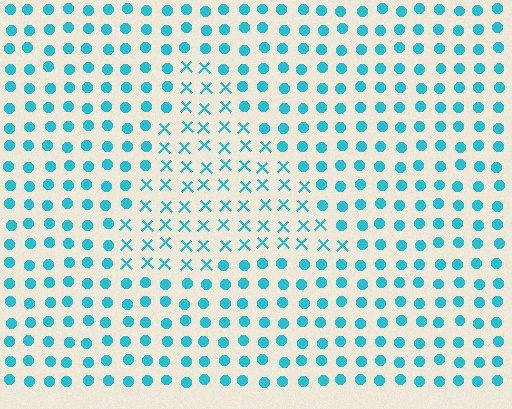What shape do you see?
I see a triangle.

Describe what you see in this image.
The image is filled with small cyan elements arranged in a uniform grid. A triangle-shaped region contains X marks, while the surrounding area contains circles. The boundary is defined purely by the change in element shape.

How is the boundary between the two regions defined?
The boundary is defined by a change in element shape: X marks inside vs. circles outside. All elements share the same color and spacing.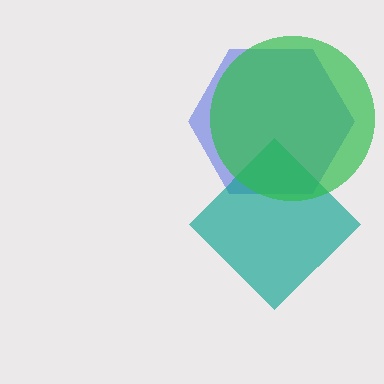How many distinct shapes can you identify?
There are 3 distinct shapes: a blue hexagon, a teal diamond, a green circle.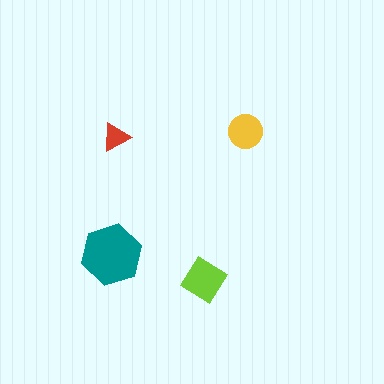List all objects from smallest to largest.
The red triangle, the yellow circle, the lime diamond, the teal hexagon.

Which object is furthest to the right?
The yellow circle is rightmost.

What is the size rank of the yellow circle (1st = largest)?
3rd.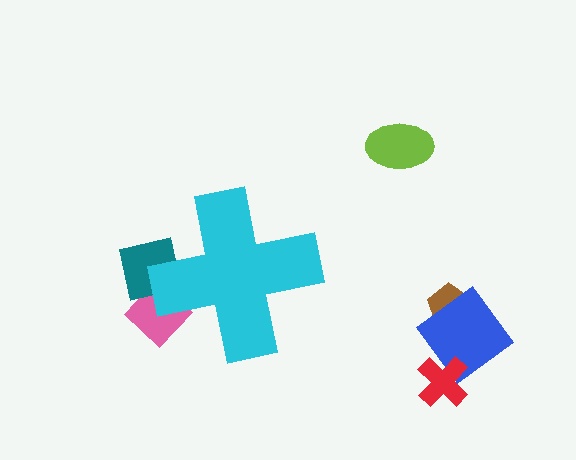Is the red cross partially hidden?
No, the red cross is fully visible.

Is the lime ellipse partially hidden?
No, the lime ellipse is fully visible.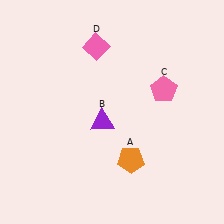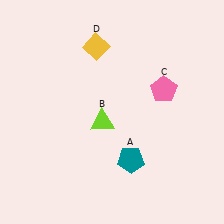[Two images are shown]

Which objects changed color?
A changed from orange to teal. B changed from purple to lime. D changed from pink to yellow.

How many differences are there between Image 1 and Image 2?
There are 3 differences between the two images.